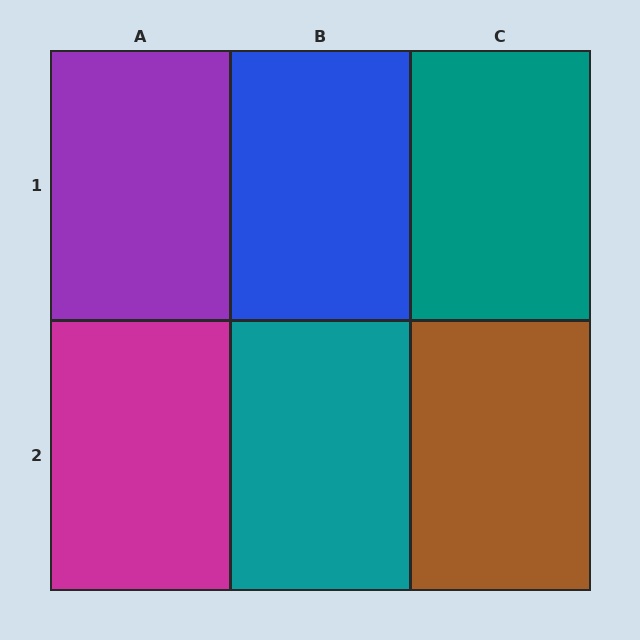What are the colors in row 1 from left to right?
Purple, blue, teal.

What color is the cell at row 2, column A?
Magenta.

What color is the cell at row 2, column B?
Teal.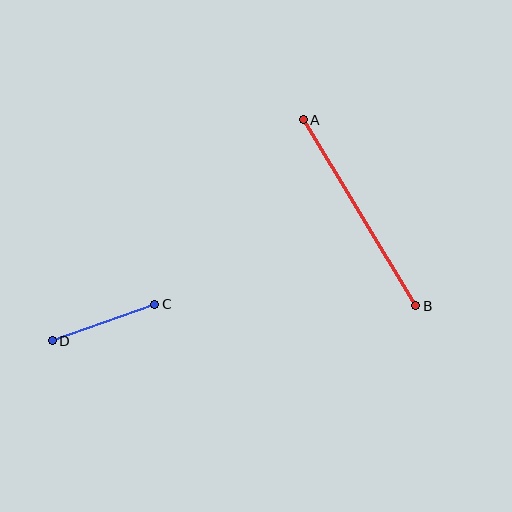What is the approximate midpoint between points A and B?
The midpoint is at approximately (359, 213) pixels.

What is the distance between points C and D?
The distance is approximately 109 pixels.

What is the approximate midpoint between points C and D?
The midpoint is at approximately (104, 323) pixels.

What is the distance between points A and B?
The distance is approximately 217 pixels.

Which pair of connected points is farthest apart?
Points A and B are farthest apart.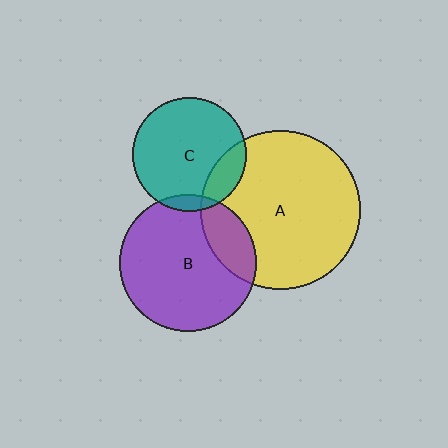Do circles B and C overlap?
Yes.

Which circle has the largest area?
Circle A (yellow).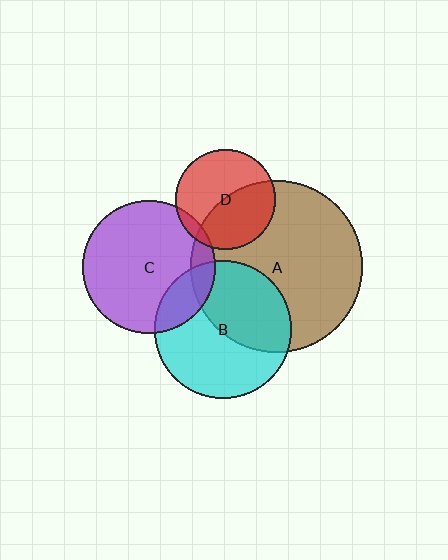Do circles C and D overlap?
Yes.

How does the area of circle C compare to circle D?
Approximately 1.8 times.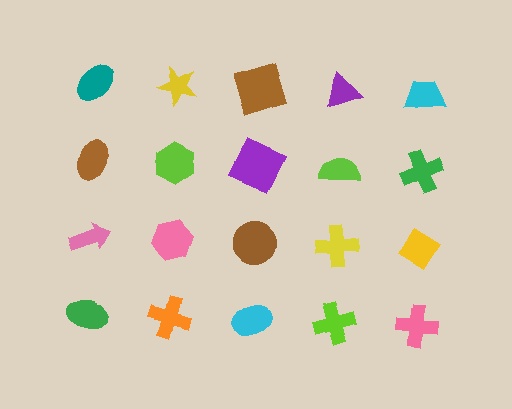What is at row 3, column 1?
A pink arrow.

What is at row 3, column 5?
A yellow diamond.